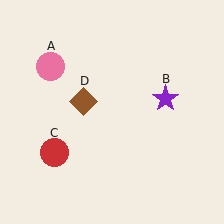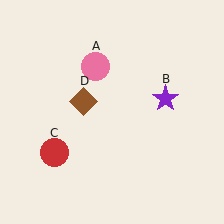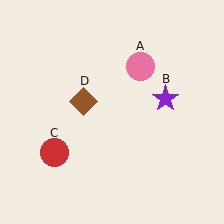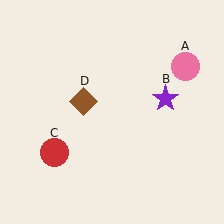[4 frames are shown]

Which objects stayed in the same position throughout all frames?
Purple star (object B) and red circle (object C) and brown diamond (object D) remained stationary.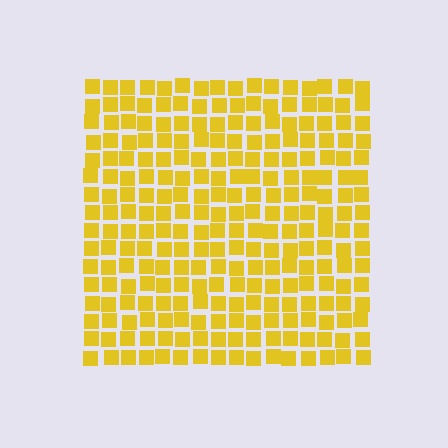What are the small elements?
The small elements are squares.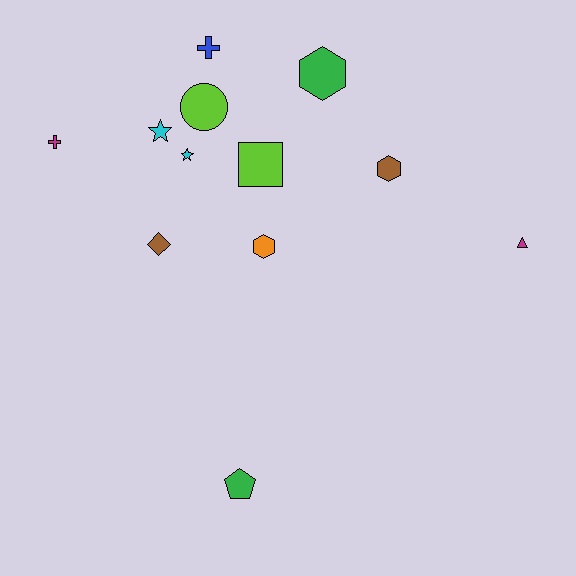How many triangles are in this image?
There is 1 triangle.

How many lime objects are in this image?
There are 2 lime objects.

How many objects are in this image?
There are 12 objects.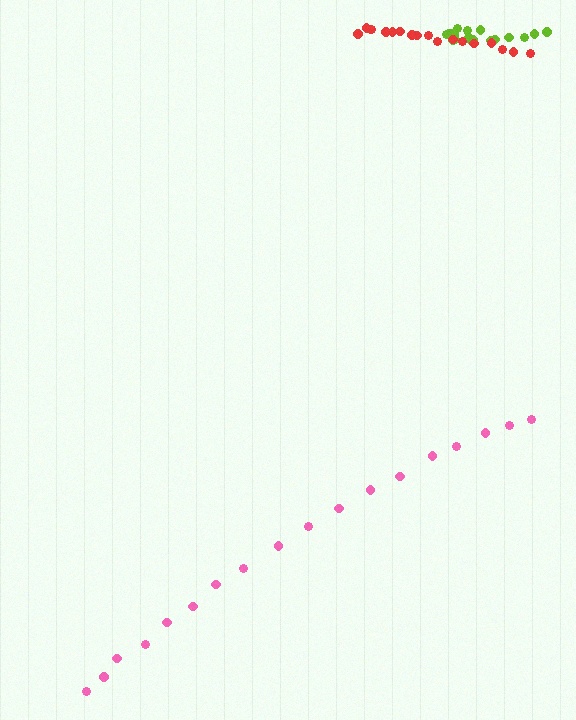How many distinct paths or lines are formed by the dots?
There are 3 distinct paths.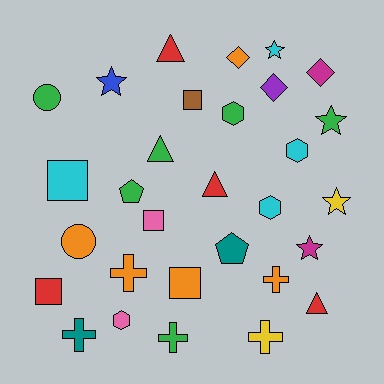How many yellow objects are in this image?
There are 2 yellow objects.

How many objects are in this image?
There are 30 objects.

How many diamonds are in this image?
There are 3 diamonds.